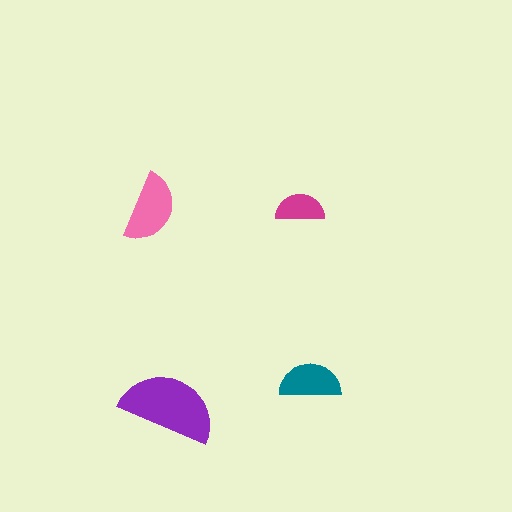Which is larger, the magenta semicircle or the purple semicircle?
The purple one.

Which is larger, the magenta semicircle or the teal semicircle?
The teal one.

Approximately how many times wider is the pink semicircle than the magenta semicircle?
About 1.5 times wider.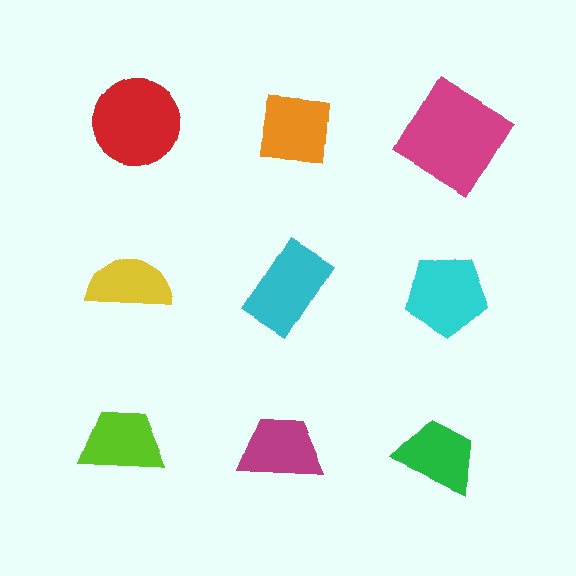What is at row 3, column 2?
A magenta trapezoid.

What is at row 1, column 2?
An orange square.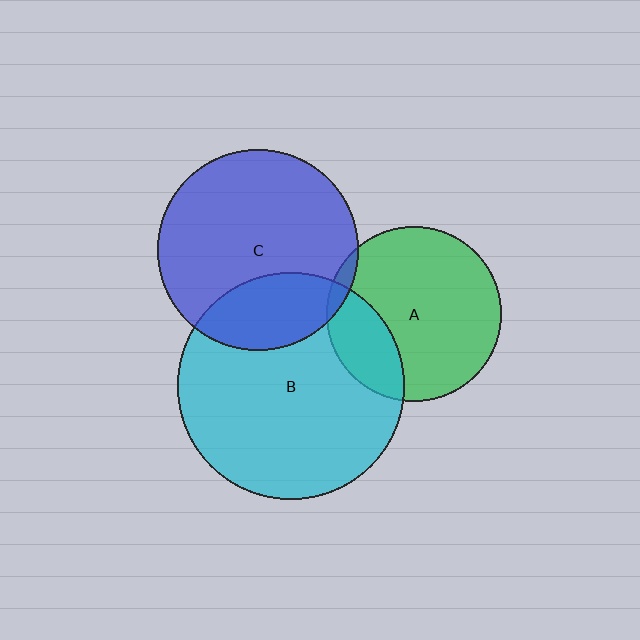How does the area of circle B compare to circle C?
Approximately 1.3 times.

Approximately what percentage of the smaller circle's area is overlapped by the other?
Approximately 5%.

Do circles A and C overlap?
Yes.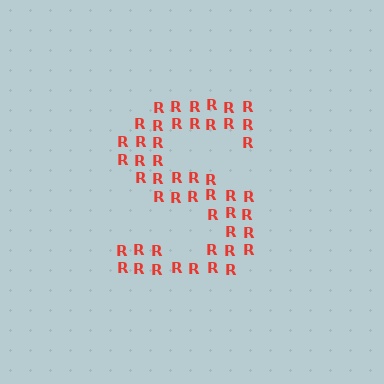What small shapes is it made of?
It is made of small letter R's.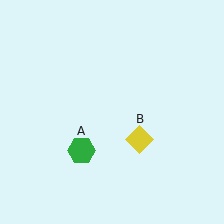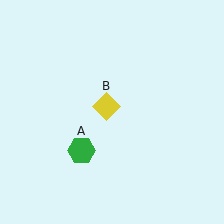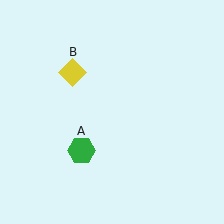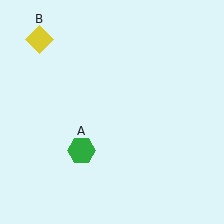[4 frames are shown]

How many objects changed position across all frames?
1 object changed position: yellow diamond (object B).